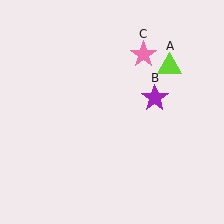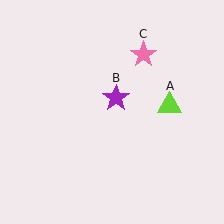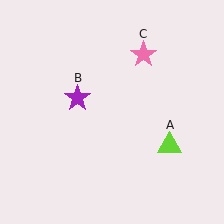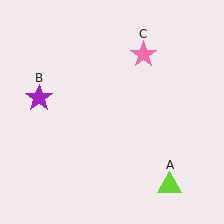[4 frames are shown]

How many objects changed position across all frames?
2 objects changed position: lime triangle (object A), purple star (object B).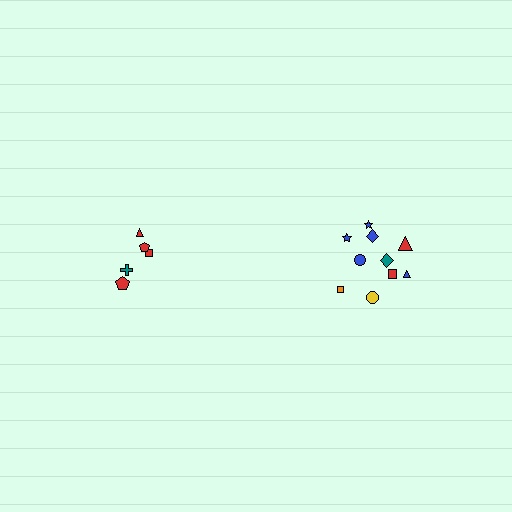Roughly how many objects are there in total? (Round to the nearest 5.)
Roughly 15 objects in total.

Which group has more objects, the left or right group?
The right group.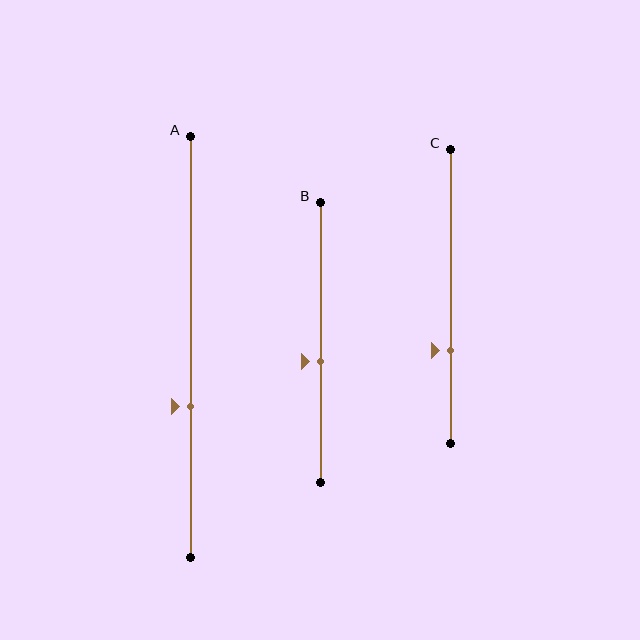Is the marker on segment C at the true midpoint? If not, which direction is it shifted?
No, the marker on segment C is shifted downward by about 18% of the segment length.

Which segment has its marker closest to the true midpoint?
Segment B has its marker closest to the true midpoint.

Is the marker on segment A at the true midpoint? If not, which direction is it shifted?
No, the marker on segment A is shifted downward by about 14% of the segment length.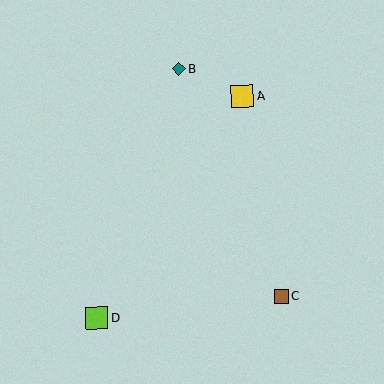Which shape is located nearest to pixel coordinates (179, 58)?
The teal diamond (labeled B) at (178, 69) is nearest to that location.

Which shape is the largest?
The yellow square (labeled A) is the largest.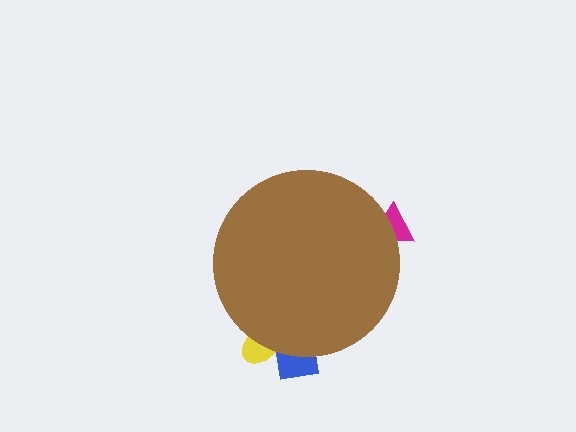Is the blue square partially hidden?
Yes, the blue square is partially hidden behind the brown circle.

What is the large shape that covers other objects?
A brown circle.